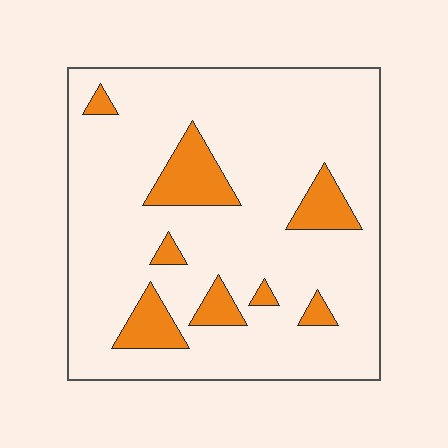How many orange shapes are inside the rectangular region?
8.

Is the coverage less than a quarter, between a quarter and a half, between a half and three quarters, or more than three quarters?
Less than a quarter.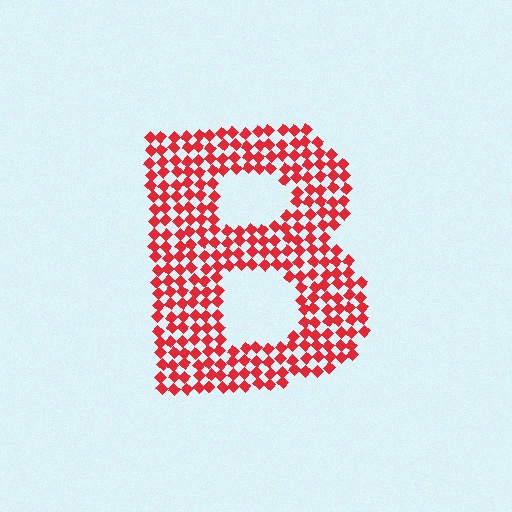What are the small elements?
The small elements are diamonds.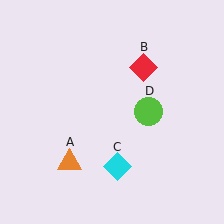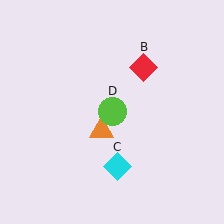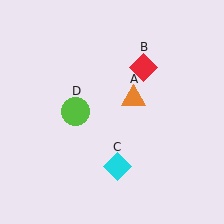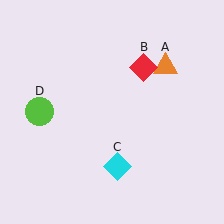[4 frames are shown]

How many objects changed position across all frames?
2 objects changed position: orange triangle (object A), lime circle (object D).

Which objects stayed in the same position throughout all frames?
Red diamond (object B) and cyan diamond (object C) remained stationary.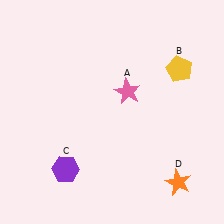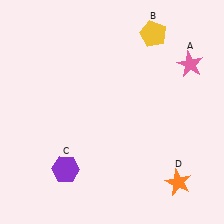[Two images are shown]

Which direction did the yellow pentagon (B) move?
The yellow pentagon (B) moved up.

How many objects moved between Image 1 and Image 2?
2 objects moved between the two images.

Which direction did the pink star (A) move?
The pink star (A) moved right.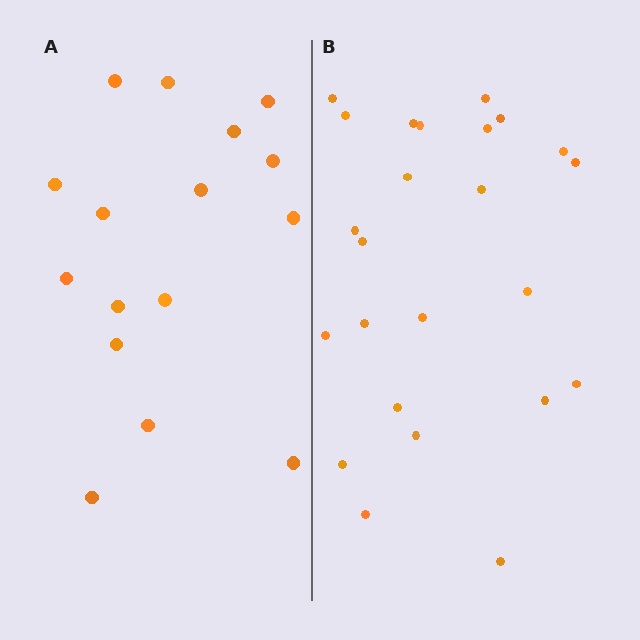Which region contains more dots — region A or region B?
Region B (the right region) has more dots.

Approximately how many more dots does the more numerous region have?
Region B has roughly 8 or so more dots than region A.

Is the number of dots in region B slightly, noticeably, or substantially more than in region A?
Region B has substantially more. The ratio is roughly 1.5 to 1.